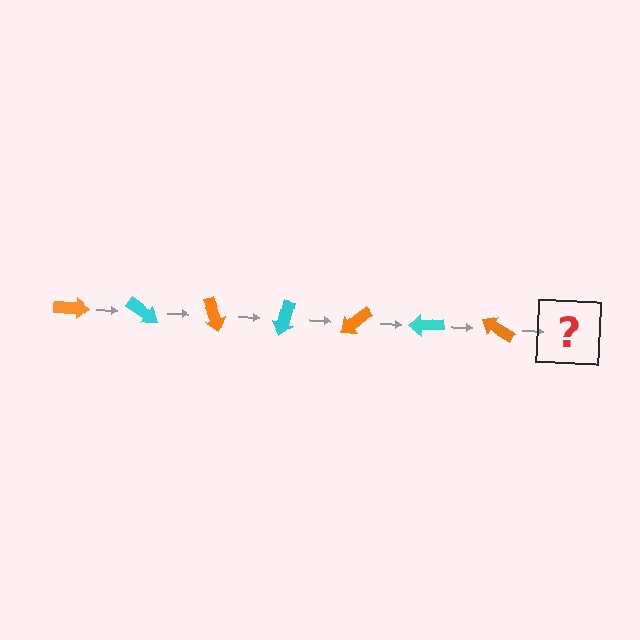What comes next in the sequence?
The next element should be a cyan arrow, rotated 245 degrees from the start.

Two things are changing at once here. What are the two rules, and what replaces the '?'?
The two rules are that it rotates 35 degrees each step and the color cycles through orange and cyan. The '?' should be a cyan arrow, rotated 245 degrees from the start.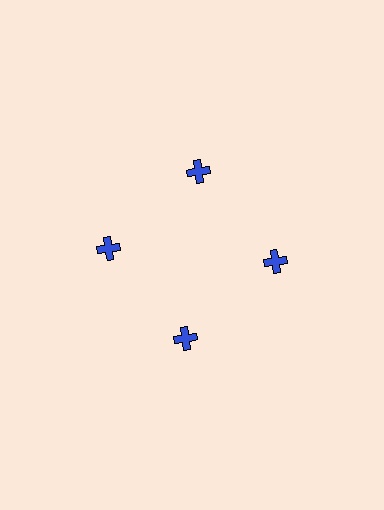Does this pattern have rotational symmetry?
Yes, this pattern has 4-fold rotational symmetry. It looks the same after rotating 90 degrees around the center.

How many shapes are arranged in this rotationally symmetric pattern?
There are 4 shapes, arranged in 4 groups of 1.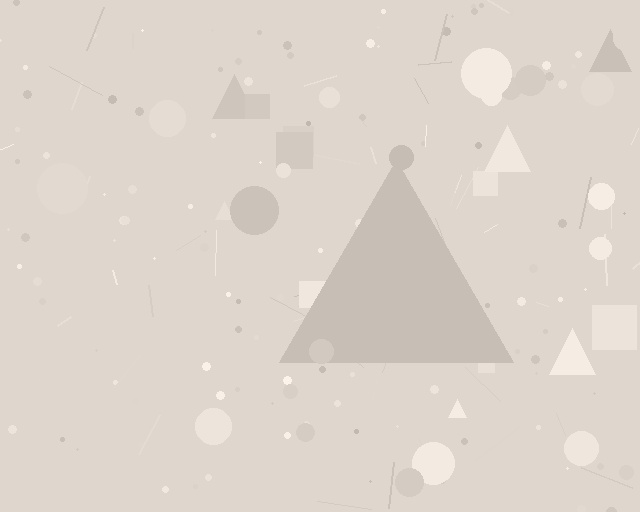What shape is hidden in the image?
A triangle is hidden in the image.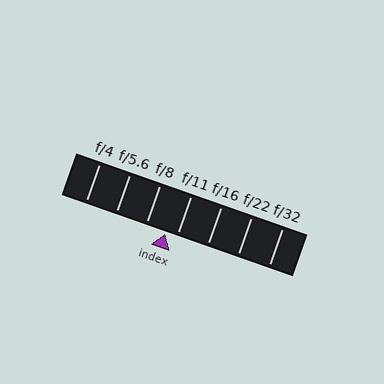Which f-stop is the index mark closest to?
The index mark is closest to f/11.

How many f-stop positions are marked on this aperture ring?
There are 7 f-stop positions marked.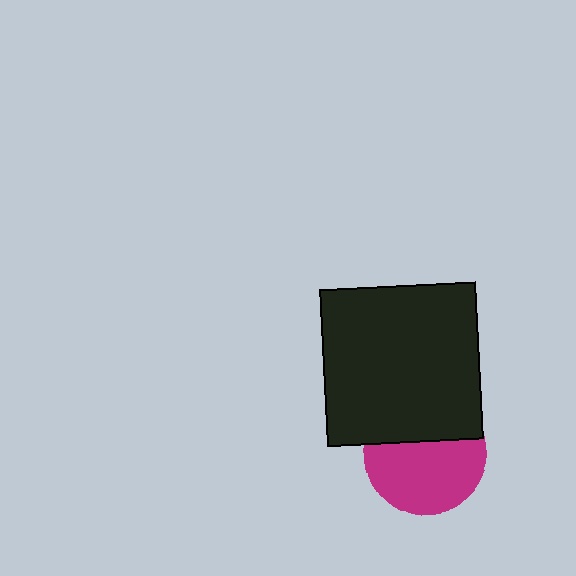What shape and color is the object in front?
The object in front is a black square.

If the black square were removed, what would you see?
You would see the complete magenta circle.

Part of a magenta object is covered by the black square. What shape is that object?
It is a circle.